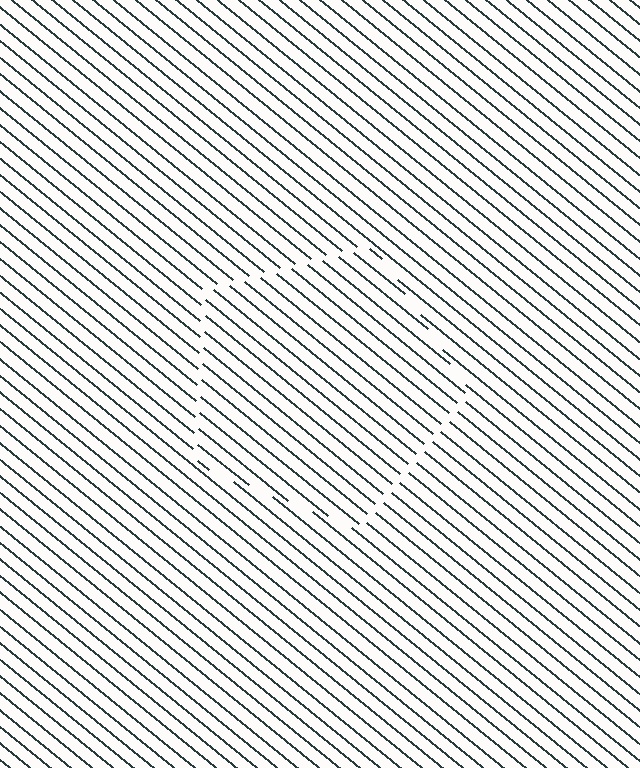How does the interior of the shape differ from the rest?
The interior of the shape contains the same grating, shifted by half a period — the contour is defined by the phase discontinuity where line-ends from the inner and outer gratings abut.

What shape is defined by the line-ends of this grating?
An illusory pentagon. The interior of the shape contains the same grating, shifted by half a period — the contour is defined by the phase discontinuity where line-ends from the inner and outer gratings abut.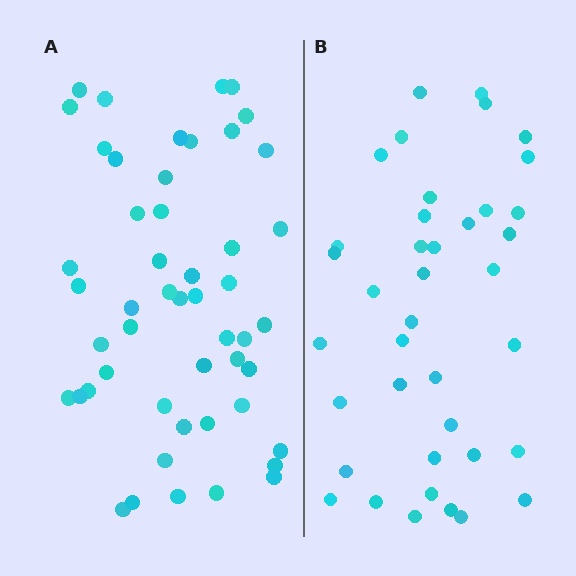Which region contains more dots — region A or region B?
Region A (the left region) has more dots.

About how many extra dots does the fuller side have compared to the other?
Region A has roughly 12 or so more dots than region B.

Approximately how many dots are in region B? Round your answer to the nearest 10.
About 40 dots. (The exact count is 39, which rounds to 40.)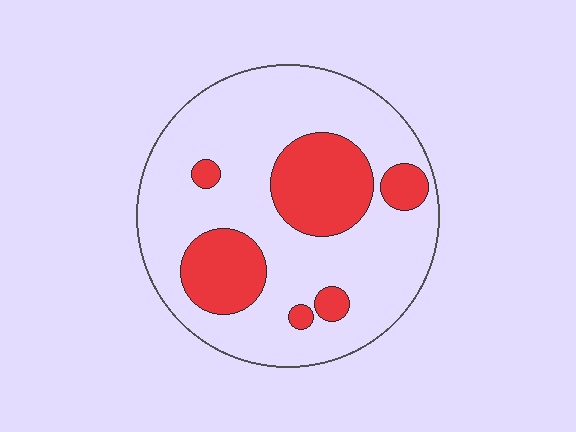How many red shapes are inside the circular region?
6.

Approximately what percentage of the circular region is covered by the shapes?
Approximately 25%.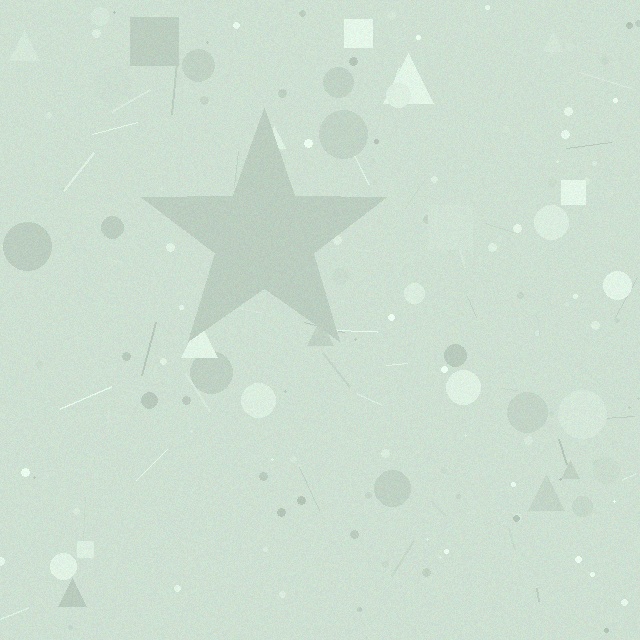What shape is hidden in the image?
A star is hidden in the image.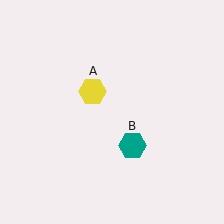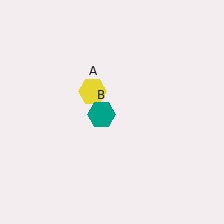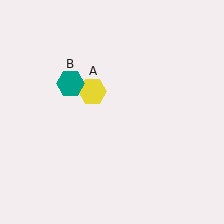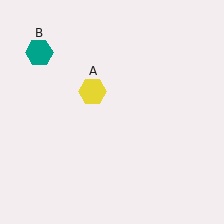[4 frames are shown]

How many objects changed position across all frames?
1 object changed position: teal hexagon (object B).